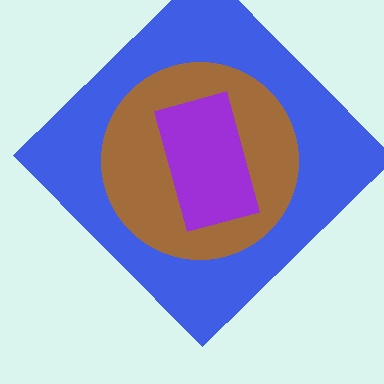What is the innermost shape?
The purple rectangle.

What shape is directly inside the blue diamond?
The brown circle.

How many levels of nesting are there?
3.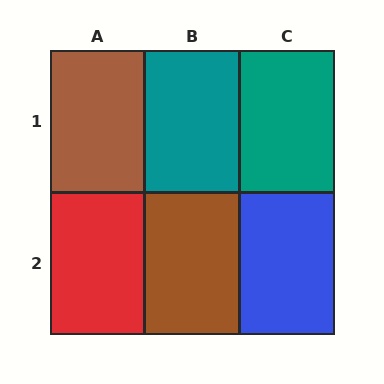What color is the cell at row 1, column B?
Teal.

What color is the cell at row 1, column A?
Brown.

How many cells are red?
1 cell is red.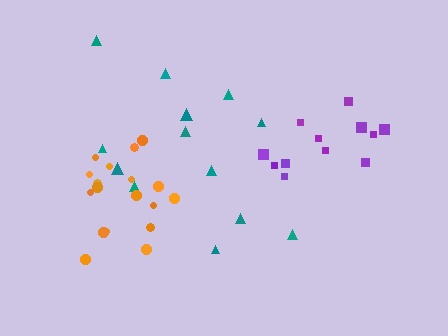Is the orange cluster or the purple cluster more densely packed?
Orange.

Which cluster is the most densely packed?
Orange.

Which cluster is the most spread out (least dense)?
Teal.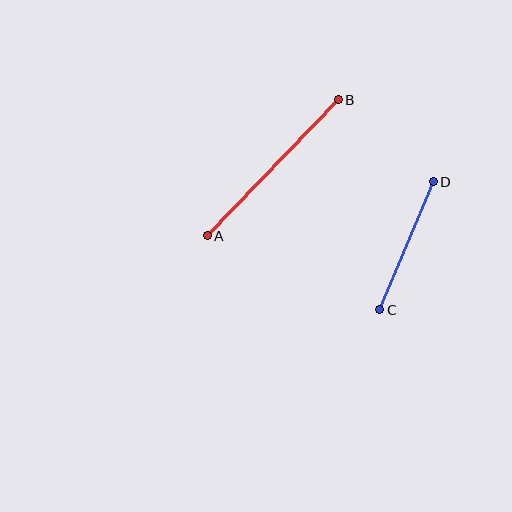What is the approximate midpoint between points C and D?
The midpoint is at approximately (407, 246) pixels.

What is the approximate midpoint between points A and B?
The midpoint is at approximately (273, 168) pixels.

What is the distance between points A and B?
The distance is approximately 189 pixels.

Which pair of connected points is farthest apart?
Points A and B are farthest apart.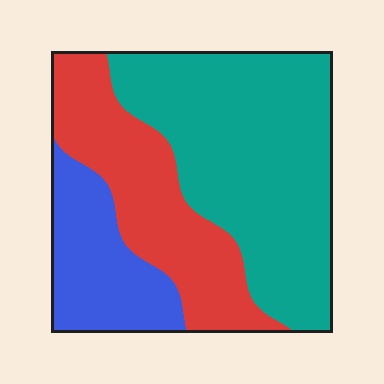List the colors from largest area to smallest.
From largest to smallest: teal, red, blue.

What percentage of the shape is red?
Red covers about 30% of the shape.